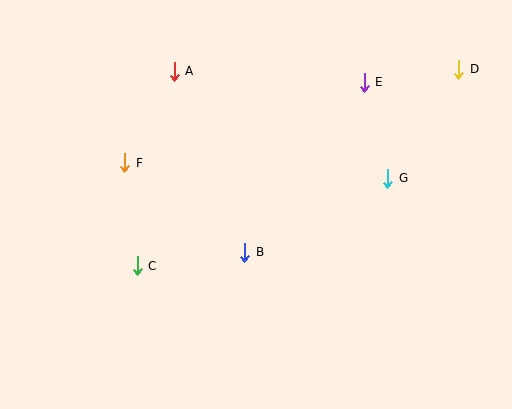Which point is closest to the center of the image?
Point B at (244, 252) is closest to the center.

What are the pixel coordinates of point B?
Point B is at (244, 252).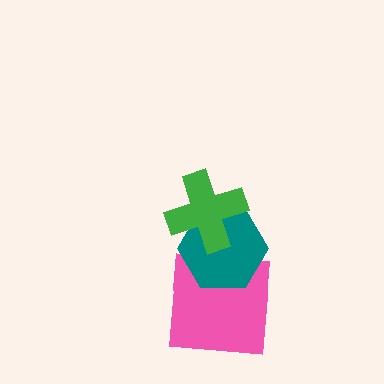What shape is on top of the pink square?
The teal hexagon is on top of the pink square.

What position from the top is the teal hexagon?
The teal hexagon is 2nd from the top.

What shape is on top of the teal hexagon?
The green cross is on top of the teal hexagon.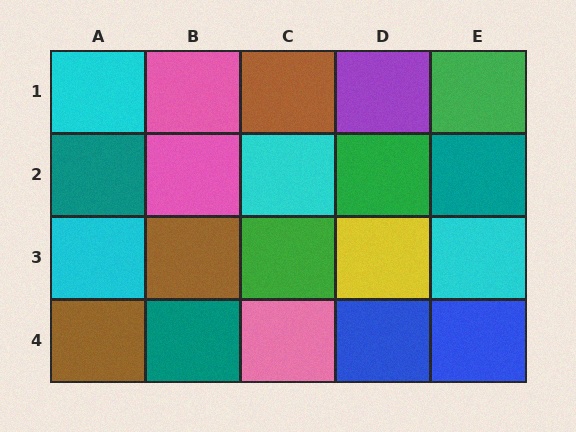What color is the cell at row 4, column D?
Blue.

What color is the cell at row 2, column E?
Teal.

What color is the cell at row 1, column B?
Pink.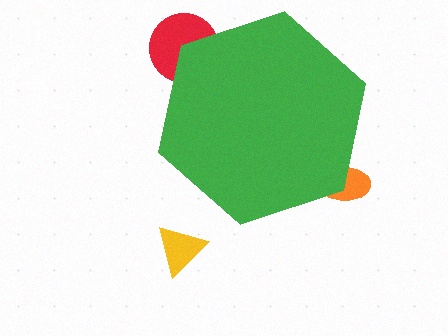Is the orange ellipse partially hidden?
Yes, the orange ellipse is partially hidden behind the green hexagon.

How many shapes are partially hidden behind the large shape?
2 shapes are partially hidden.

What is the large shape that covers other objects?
A green hexagon.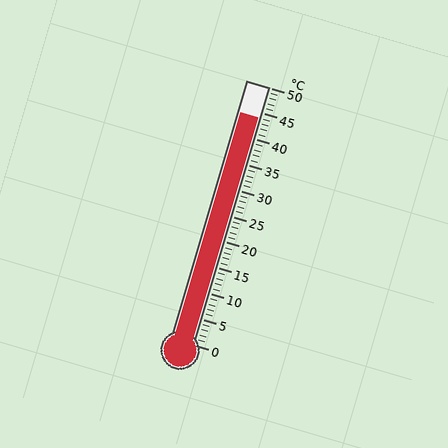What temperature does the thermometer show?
The thermometer shows approximately 44°C.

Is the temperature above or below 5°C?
The temperature is above 5°C.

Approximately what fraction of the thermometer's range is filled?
The thermometer is filled to approximately 90% of its range.